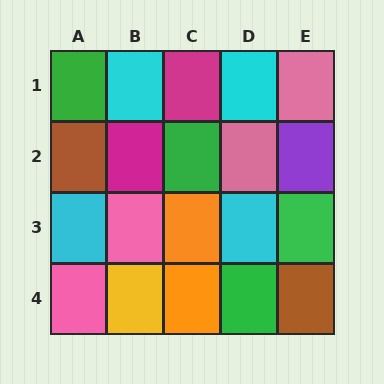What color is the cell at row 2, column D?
Pink.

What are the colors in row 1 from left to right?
Green, cyan, magenta, cyan, pink.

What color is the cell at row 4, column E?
Brown.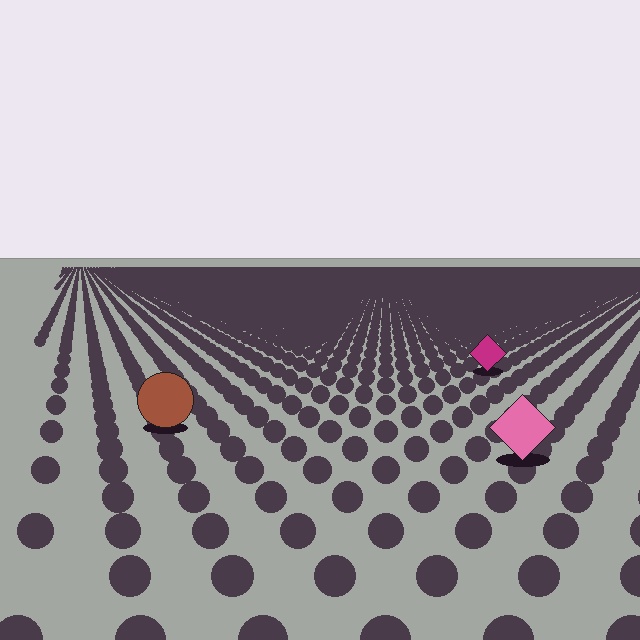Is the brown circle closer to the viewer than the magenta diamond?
Yes. The brown circle is closer — you can tell from the texture gradient: the ground texture is coarser near it.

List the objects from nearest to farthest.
From nearest to farthest: the pink diamond, the brown circle, the magenta diamond.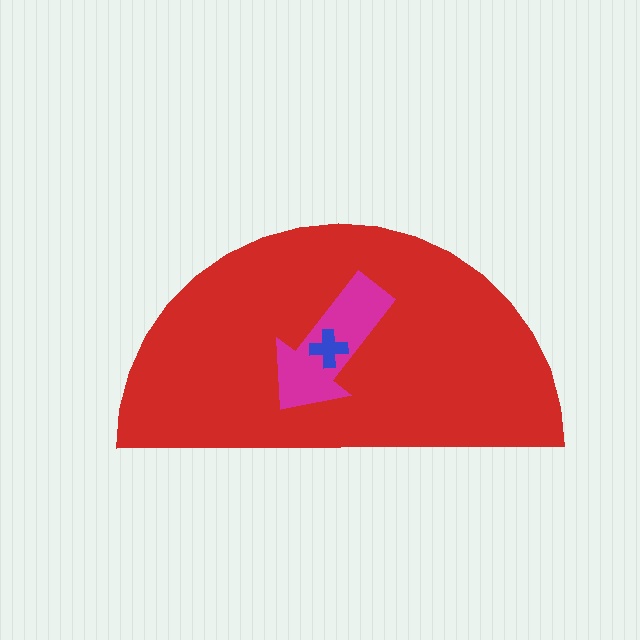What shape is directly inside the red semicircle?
The magenta arrow.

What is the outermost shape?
The red semicircle.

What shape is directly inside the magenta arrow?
The blue cross.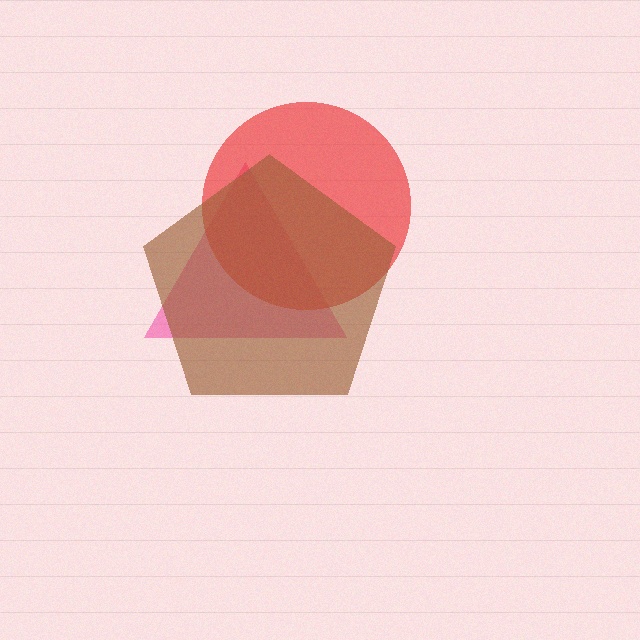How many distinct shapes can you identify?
There are 3 distinct shapes: a pink triangle, a red circle, a brown pentagon.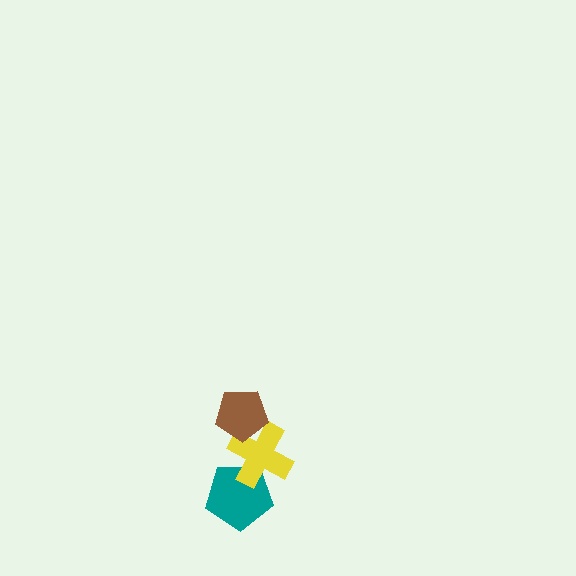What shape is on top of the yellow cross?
The brown pentagon is on top of the yellow cross.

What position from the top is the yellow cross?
The yellow cross is 2nd from the top.